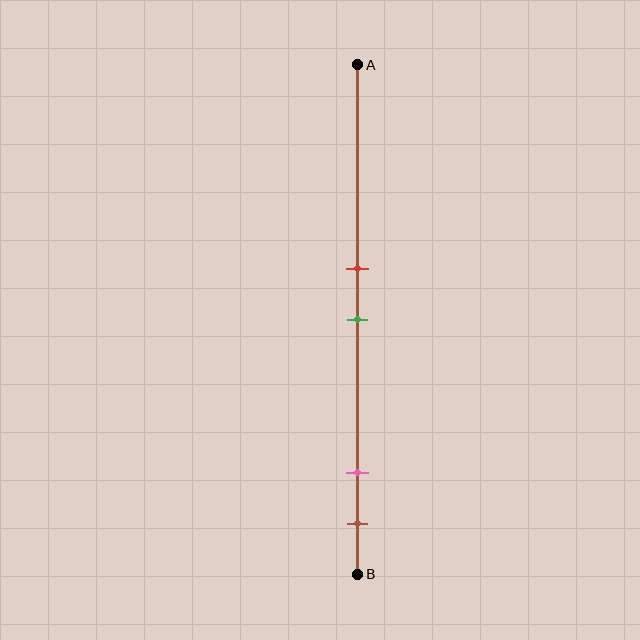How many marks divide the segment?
There are 4 marks dividing the segment.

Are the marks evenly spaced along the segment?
No, the marks are not evenly spaced.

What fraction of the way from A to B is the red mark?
The red mark is approximately 40% (0.4) of the way from A to B.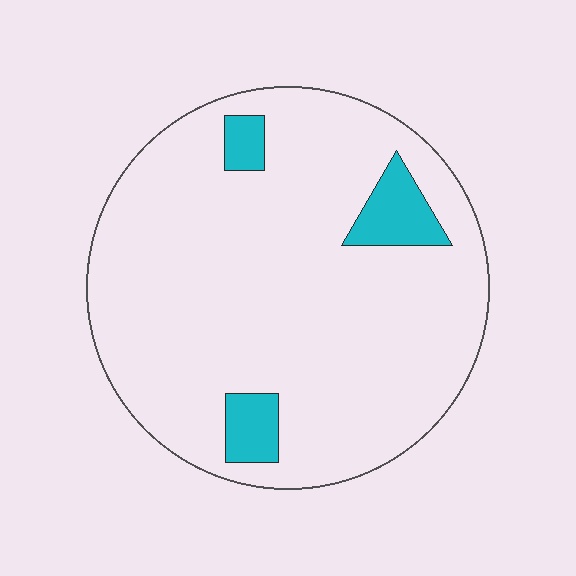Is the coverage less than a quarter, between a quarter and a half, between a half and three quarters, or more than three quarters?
Less than a quarter.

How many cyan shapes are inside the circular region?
3.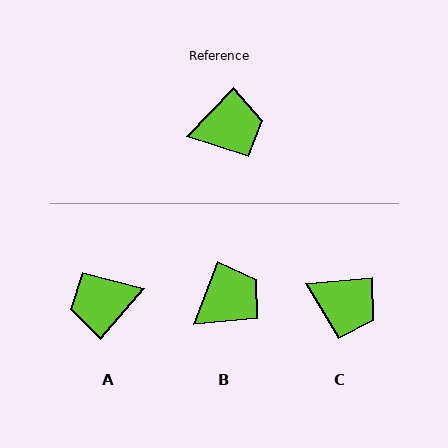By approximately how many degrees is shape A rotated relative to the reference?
Approximately 176 degrees clockwise.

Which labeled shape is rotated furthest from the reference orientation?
A, about 176 degrees away.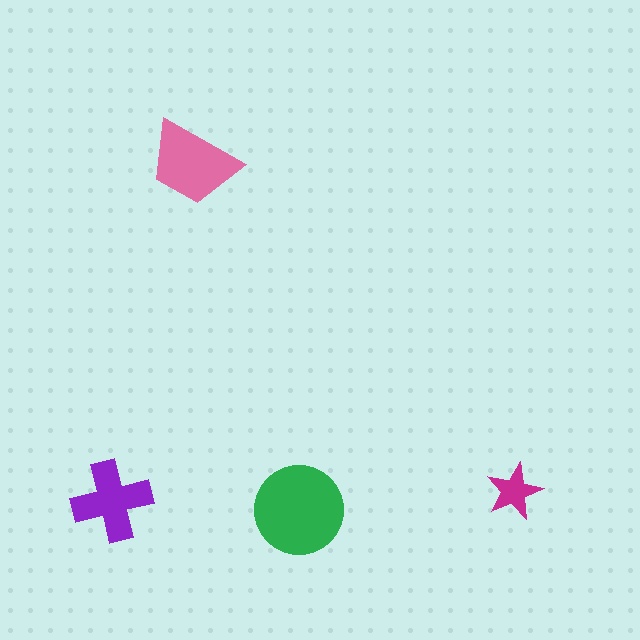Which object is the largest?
The green circle.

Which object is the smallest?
The magenta star.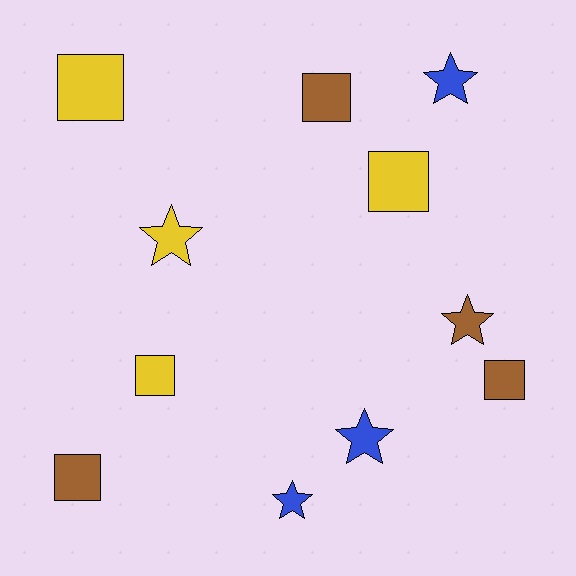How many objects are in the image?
There are 11 objects.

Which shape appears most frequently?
Square, with 6 objects.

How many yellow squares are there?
There are 3 yellow squares.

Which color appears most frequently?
Yellow, with 4 objects.